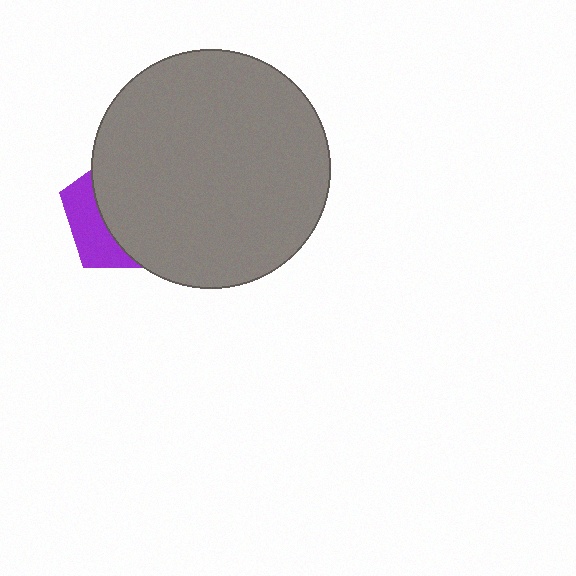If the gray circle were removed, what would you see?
You would see the complete purple pentagon.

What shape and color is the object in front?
The object in front is a gray circle.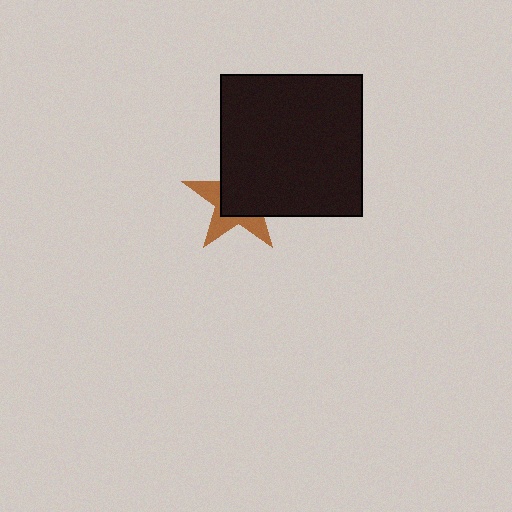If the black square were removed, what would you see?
You would see the complete brown star.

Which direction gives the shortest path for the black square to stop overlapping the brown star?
Moving toward the upper-right gives the shortest separation.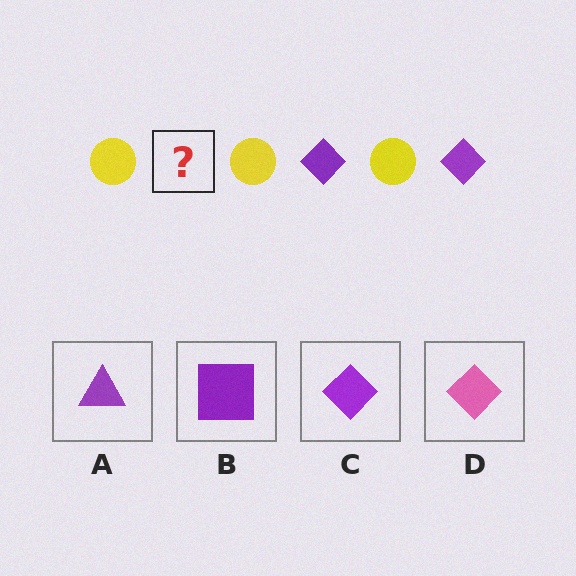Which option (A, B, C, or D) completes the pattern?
C.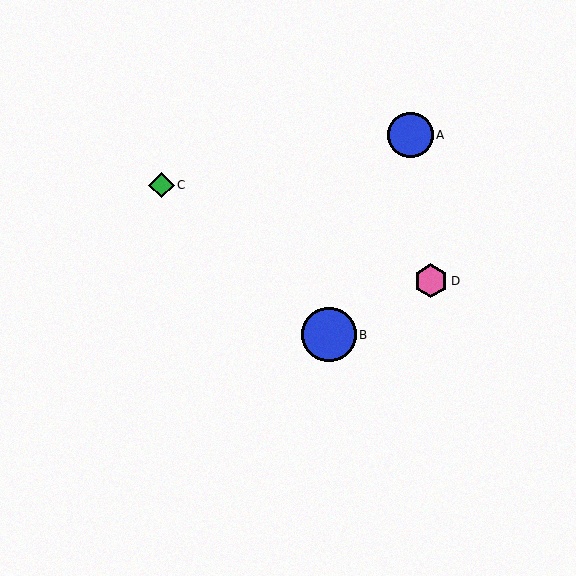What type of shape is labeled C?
Shape C is a green diamond.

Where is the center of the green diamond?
The center of the green diamond is at (162, 185).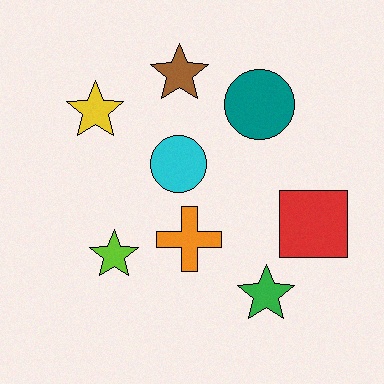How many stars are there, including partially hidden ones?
There are 4 stars.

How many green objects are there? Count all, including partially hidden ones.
There is 1 green object.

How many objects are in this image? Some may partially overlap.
There are 8 objects.